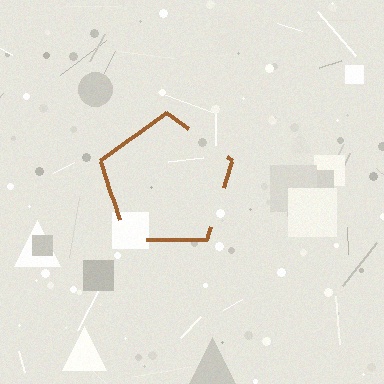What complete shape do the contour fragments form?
The contour fragments form a pentagon.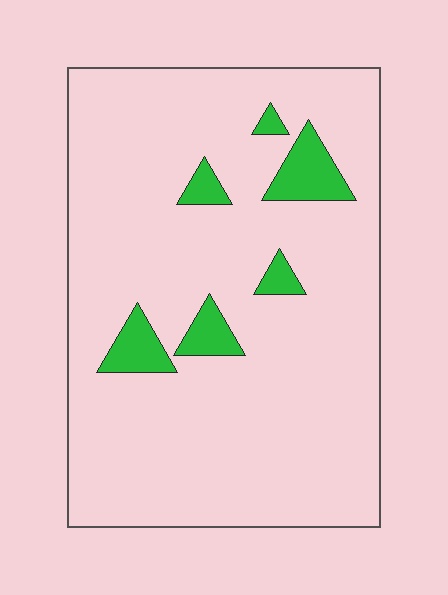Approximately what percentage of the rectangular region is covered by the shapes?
Approximately 10%.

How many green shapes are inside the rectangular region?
6.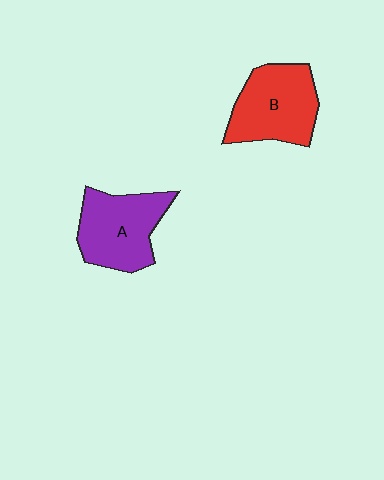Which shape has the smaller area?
Shape A (purple).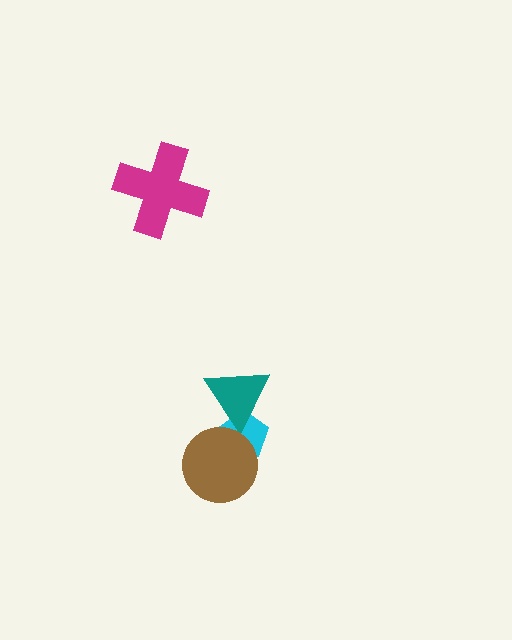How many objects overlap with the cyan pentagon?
2 objects overlap with the cyan pentagon.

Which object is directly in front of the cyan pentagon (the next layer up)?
The teal triangle is directly in front of the cyan pentagon.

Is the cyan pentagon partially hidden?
Yes, it is partially covered by another shape.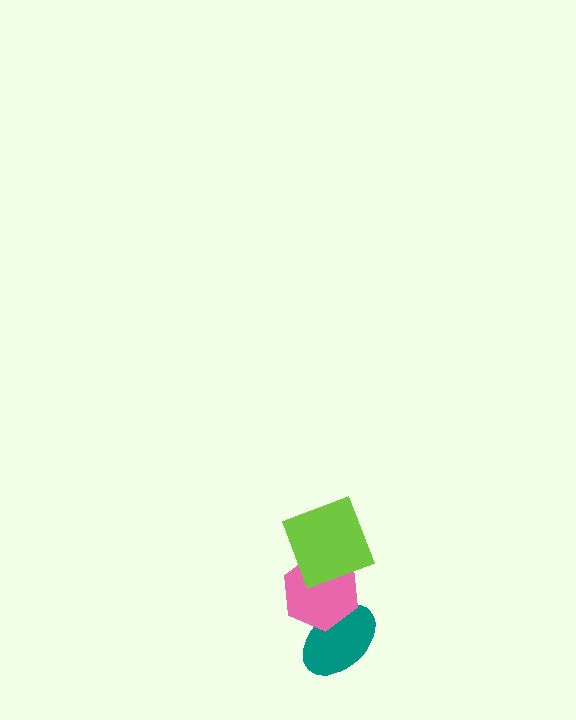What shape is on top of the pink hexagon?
The lime square is on top of the pink hexagon.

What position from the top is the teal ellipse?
The teal ellipse is 3rd from the top.